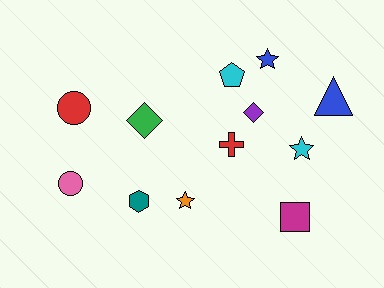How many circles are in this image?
There are 2 circles.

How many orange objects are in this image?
There is 1 orange object.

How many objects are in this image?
There are 12 objects.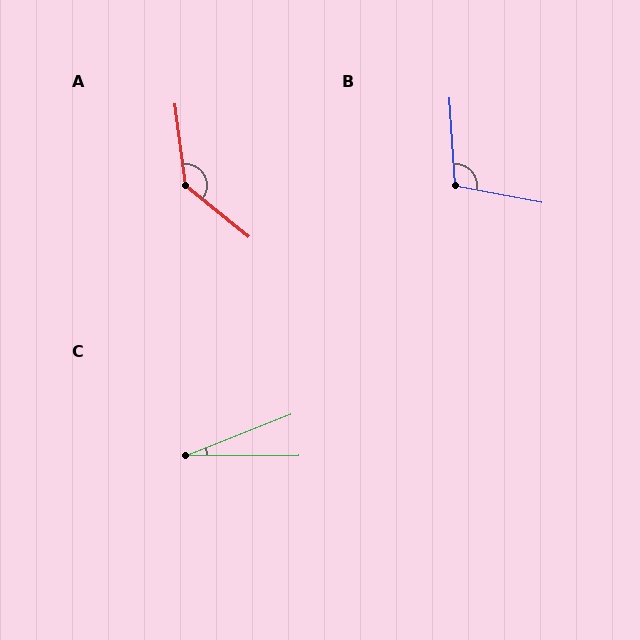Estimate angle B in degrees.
Approximately 105 degrees.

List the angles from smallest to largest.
C (21°), B (105°), A (136°).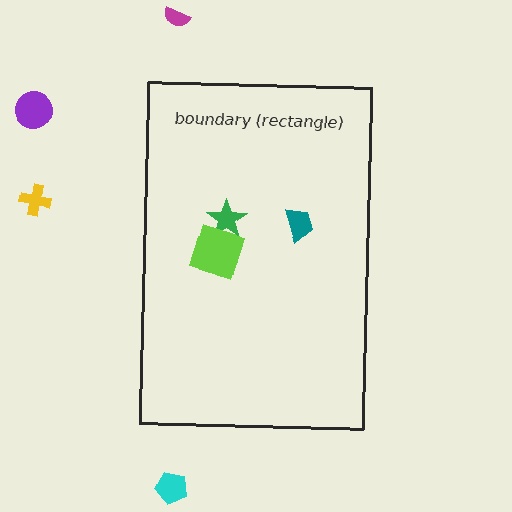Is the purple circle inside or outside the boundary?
Outside.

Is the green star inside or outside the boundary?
Inside.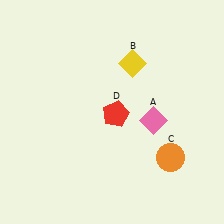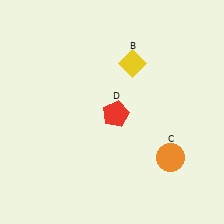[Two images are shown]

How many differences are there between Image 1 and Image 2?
There is 1 difference between the two images.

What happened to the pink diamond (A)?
The pink diamond (A) was removed in Image 2. It was in the bottom-right area of Image 1.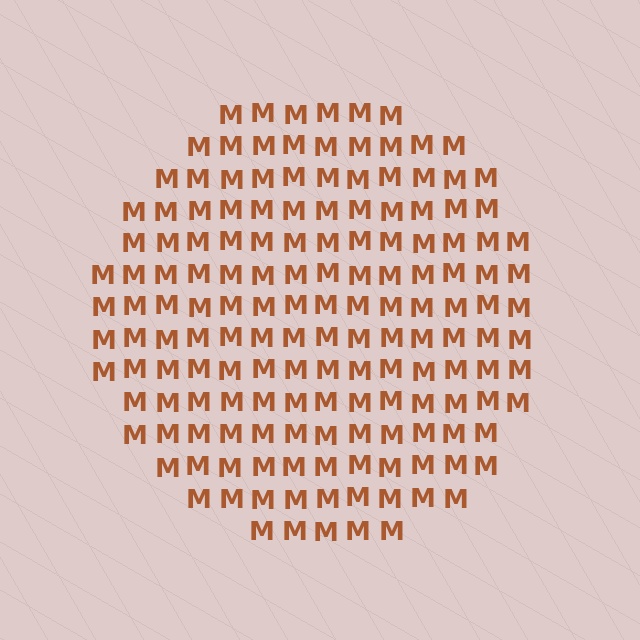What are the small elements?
The small elements are letter M's.